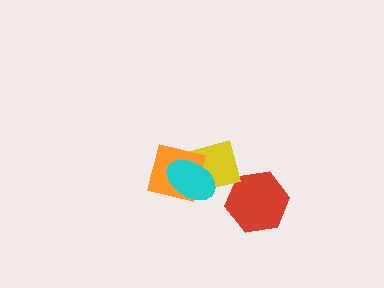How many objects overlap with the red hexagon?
1 object overlaps with the red hexagon.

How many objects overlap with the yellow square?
3 objects overlap with the yellow square.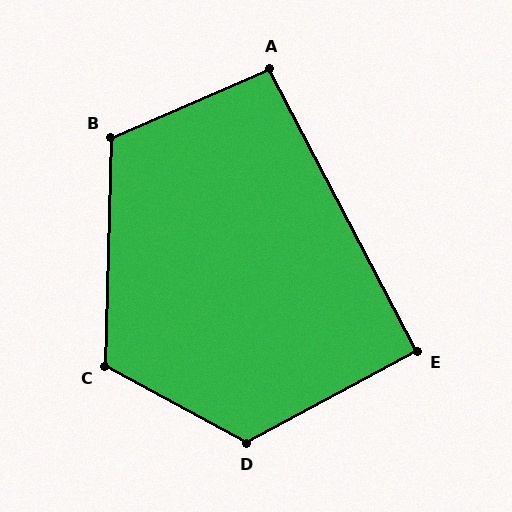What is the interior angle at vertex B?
Approximately 115 degrees (obtuse).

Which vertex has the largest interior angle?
D, at approximately 123 degrees.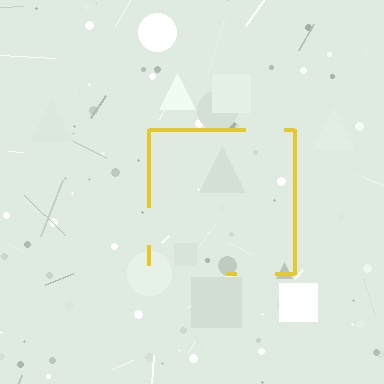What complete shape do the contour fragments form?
The contour fragments form a square.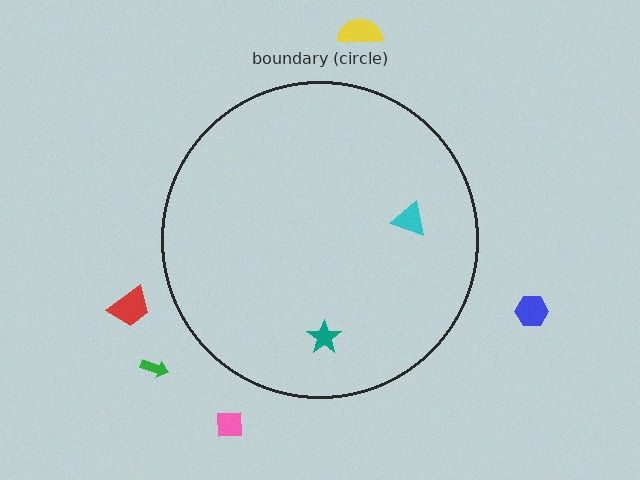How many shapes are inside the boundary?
2 inside, 5 outside.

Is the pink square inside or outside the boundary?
Outside.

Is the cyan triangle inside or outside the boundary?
Inside.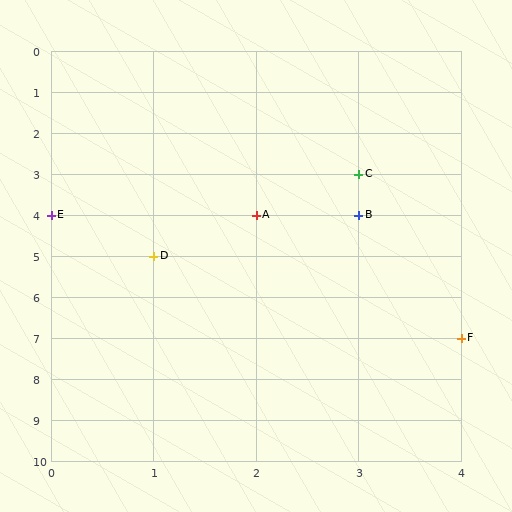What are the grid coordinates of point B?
Point B is at grid coordinates (3, 4).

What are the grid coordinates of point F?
Point F is at grid coordinates (4, 7).